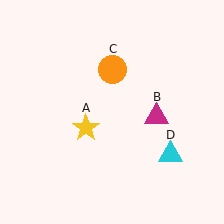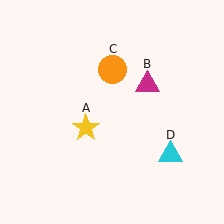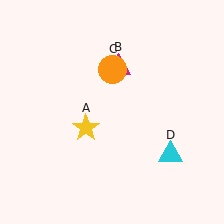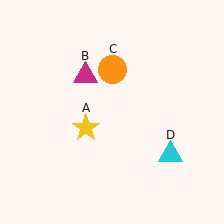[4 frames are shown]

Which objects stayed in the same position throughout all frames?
Yellow star (object A) and orange circle (object C) and cyan triangle (object D) remained stationary.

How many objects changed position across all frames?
1 object changed position: magenta triangle (object B).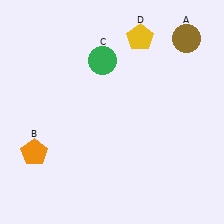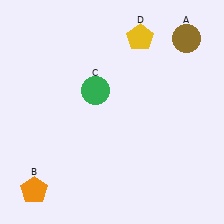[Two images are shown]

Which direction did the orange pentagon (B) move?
The orange pentagon (B) moved down.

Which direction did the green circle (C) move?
The green circle (C) moved down.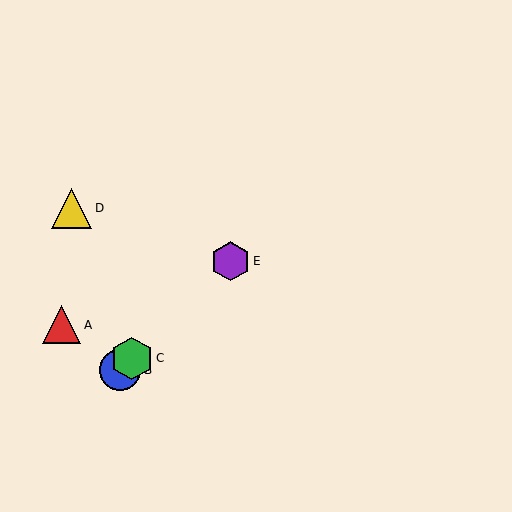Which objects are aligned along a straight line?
Objects B, C, E are aligned along a straight line.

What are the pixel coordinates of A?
Object A is at (62, 325).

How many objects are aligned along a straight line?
3 objects (B, C, E) are aligned along a straight line.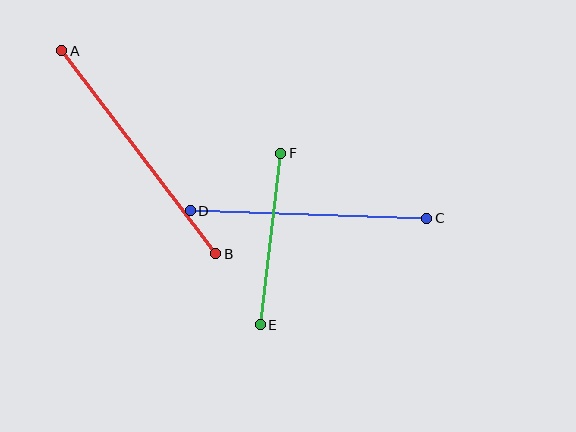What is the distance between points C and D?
The distance is approximately 237 pixels.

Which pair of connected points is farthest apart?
Points A and B are farthest apart.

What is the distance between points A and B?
The distance is approximately 255 pixels.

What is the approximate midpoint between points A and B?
The midpoint is at approximately (139, 152) pixels.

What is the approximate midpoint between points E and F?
The midpoint is at approximately (270, 239) pixels.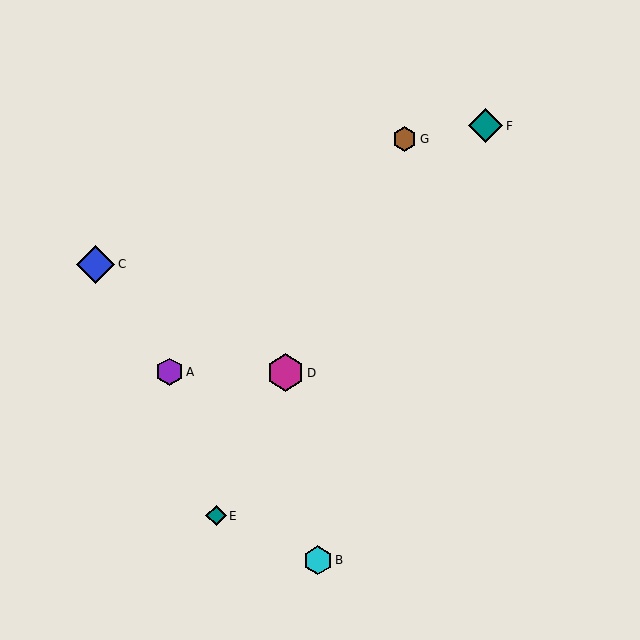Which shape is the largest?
The blue diamond (labeled C) is the largest.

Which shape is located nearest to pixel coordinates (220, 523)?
The teal diamond (labeled E) at (216, 516) is nearest to that location.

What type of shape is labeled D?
Shape D is a magenta hexagon.